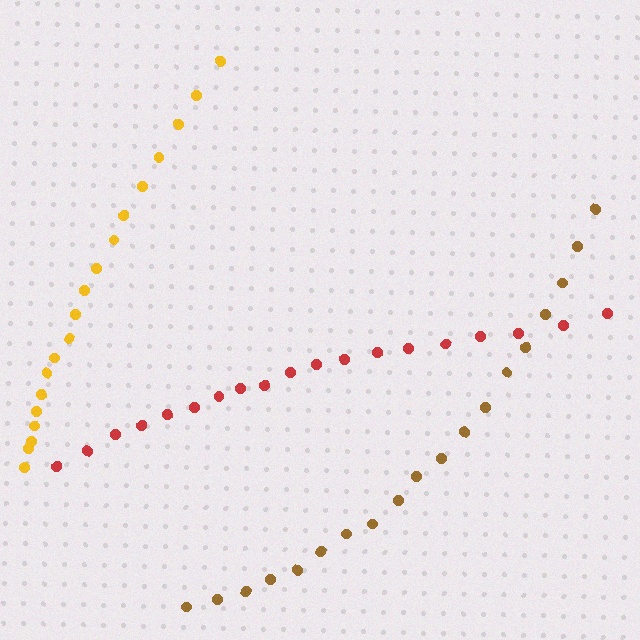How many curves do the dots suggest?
There are 3 distinct paths.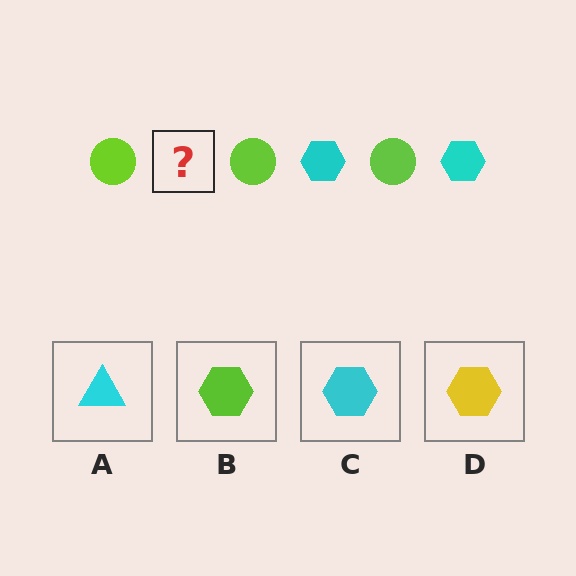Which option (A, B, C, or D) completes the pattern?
C.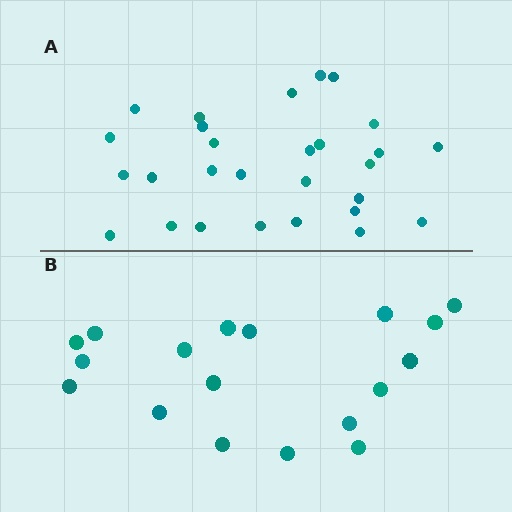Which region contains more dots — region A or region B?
Region A (the top region) has more dots.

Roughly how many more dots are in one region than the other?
Region A has roughly 10 or so more dots than region B.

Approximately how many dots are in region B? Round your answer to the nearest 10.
About 20 dots. (The exact count is 18, which rounds to 20.)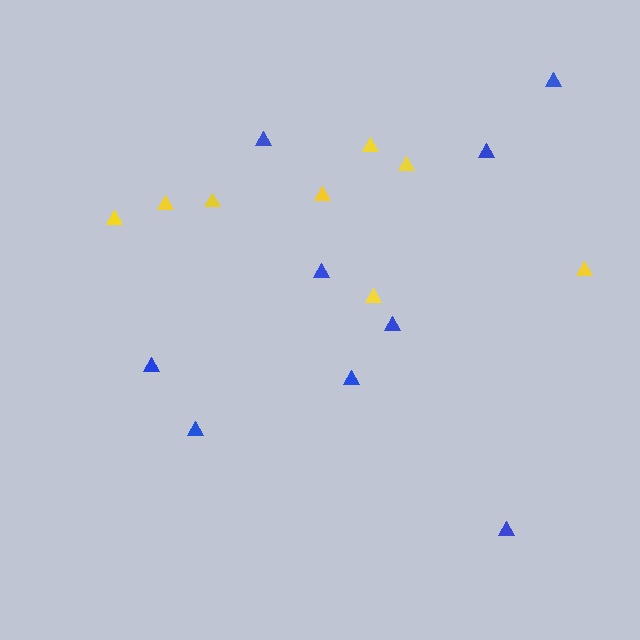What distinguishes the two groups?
There are 2 groups: one group of yellow triangles (8) and one group of blue triangles (9).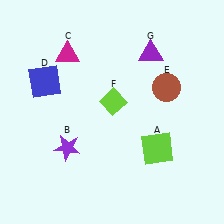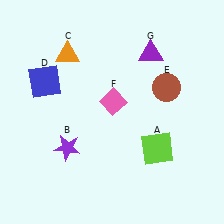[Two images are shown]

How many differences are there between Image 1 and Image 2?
There are 2 differences between the two images.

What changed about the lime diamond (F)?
In Image 1, F is lime. In Image 2, it changed to pink.